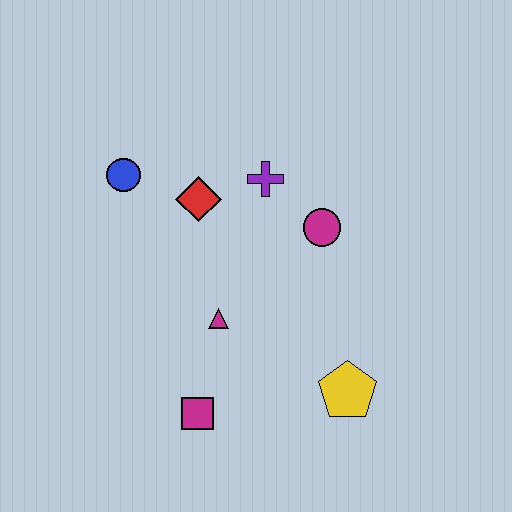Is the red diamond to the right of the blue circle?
Yes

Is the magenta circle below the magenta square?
No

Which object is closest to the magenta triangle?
The magenta square is closest to the magenta triangle.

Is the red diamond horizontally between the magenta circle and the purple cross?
No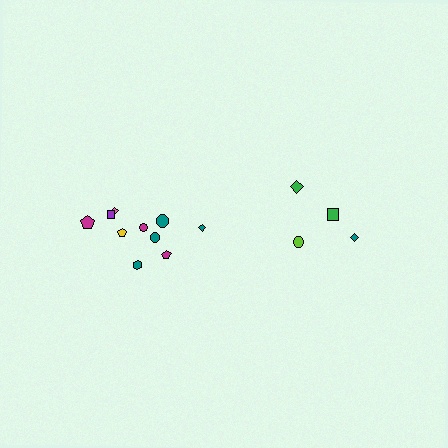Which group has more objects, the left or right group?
The left group.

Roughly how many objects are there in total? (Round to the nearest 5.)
Roughly 15 objects in total.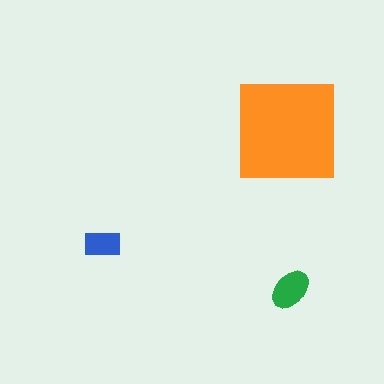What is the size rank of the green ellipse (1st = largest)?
2nd.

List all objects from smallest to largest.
The blue rectangle, the green ellipse, the orange square.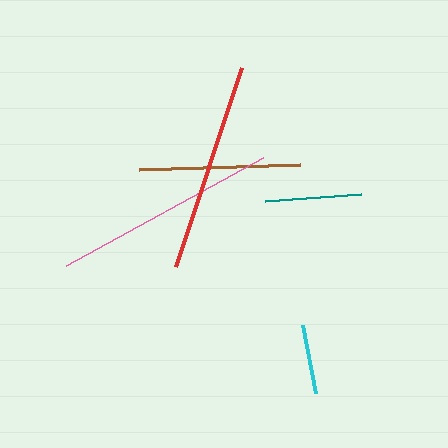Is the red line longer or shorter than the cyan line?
The red line is longer than the cyan line.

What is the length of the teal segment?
The teal segment is approximately 96 pixels long.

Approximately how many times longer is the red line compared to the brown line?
The red line is approximately 1.3 times the length of the brown line.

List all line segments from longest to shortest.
From longest to shortest: pink, red, brown, teal, cyan.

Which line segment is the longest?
The pink line is the longest at approximately 225 pixels.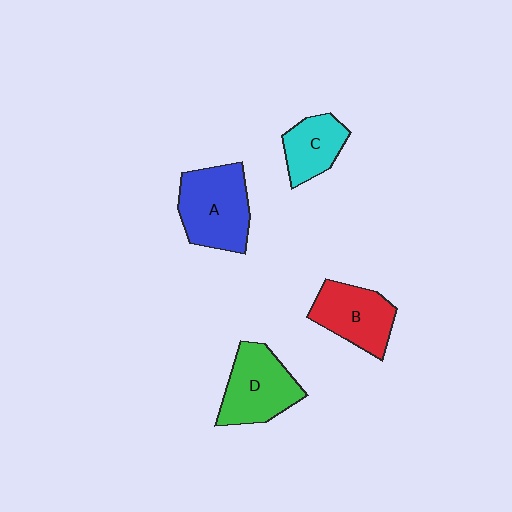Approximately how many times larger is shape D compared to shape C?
Approximately 1.5 times.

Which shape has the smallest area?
Shape C (cyan).